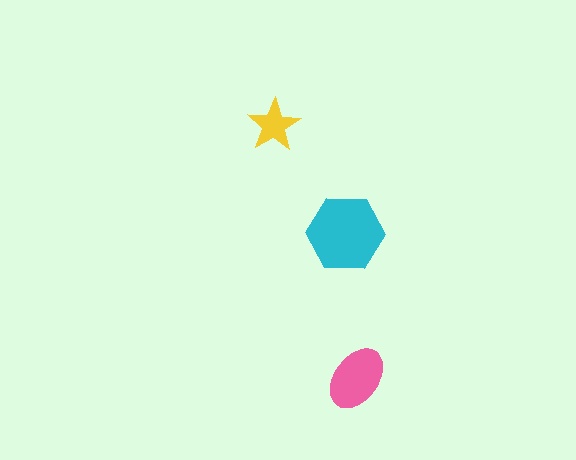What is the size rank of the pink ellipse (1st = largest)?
2nd.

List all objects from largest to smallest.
The cyan hexagon, the pink ellipse, the yellow star.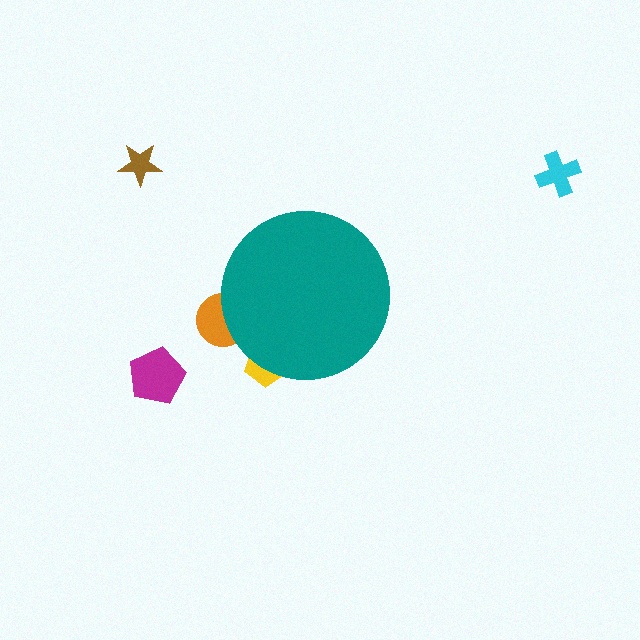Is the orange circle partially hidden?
Yes, the orange circle is partially hidden behind the teal circle.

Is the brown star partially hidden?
No, the brown star is fully visible.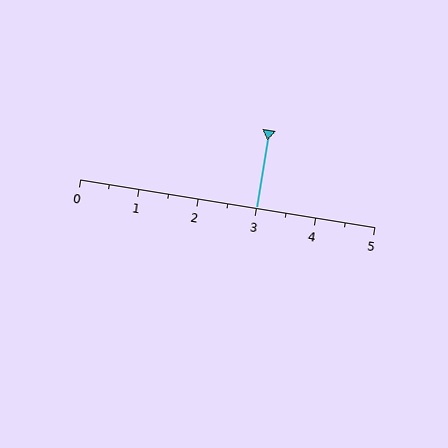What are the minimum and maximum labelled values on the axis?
The axis runs from 0 to 5.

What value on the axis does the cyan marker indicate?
The marker indicates approximately 3.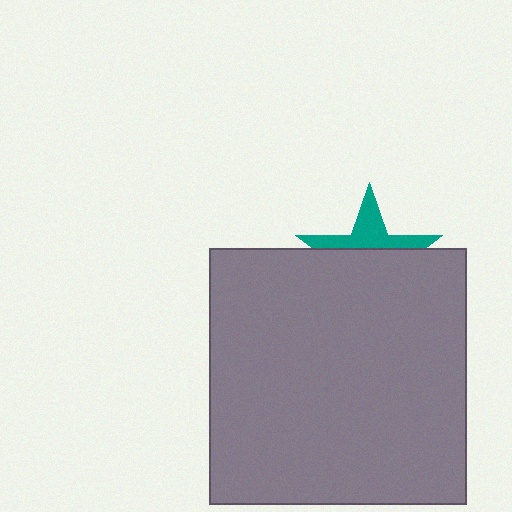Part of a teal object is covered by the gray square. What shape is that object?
It is a star.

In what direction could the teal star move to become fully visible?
The teal star could move up. That would shift it out from behind the gray square entirely.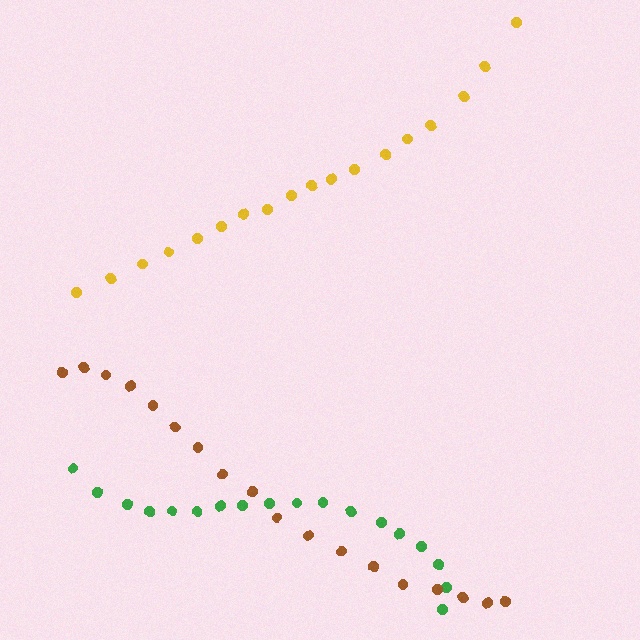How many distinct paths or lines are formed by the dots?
There are 3 distinct paths.